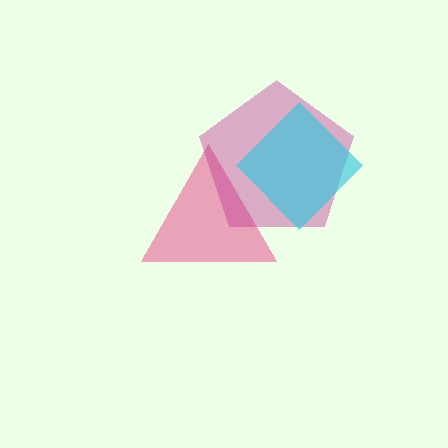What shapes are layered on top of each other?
The layered shapes are: a pink triangle, a magenta pentagon, a cyan diamond.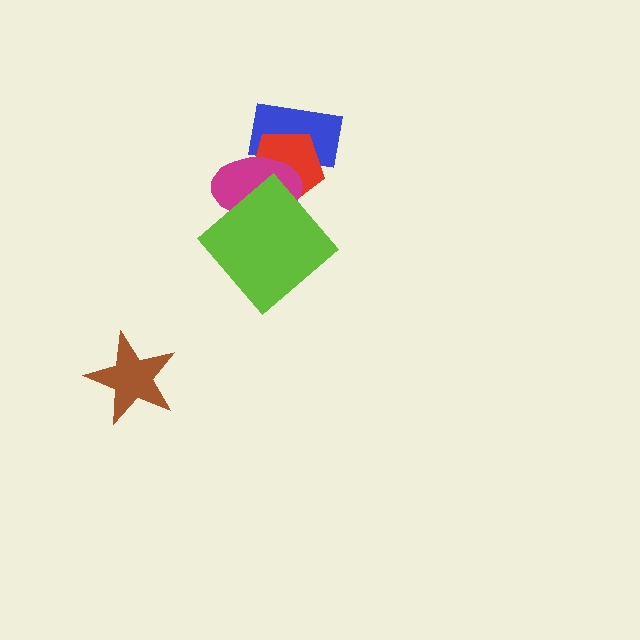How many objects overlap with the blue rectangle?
2 objects overlap with the blue rectangle.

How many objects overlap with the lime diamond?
2 objects overlap with the lime diamond.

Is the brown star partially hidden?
No, no other shape covers it.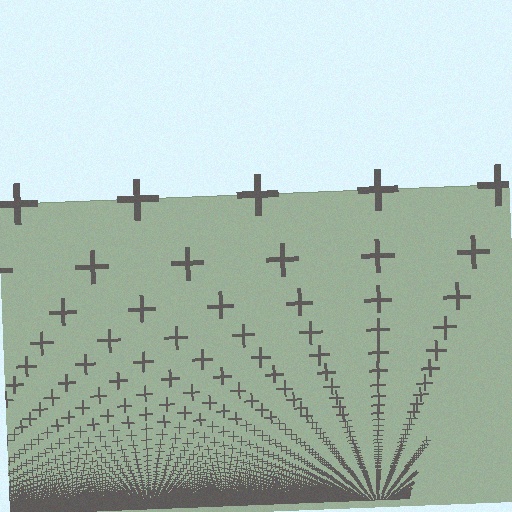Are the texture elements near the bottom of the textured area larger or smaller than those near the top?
Smaller. The gradient is inverted — elements near the bottom are smaller and denser.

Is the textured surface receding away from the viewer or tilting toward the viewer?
The surface appears to tilt toward the viewer. Texture elements get larger and sparser toward the top.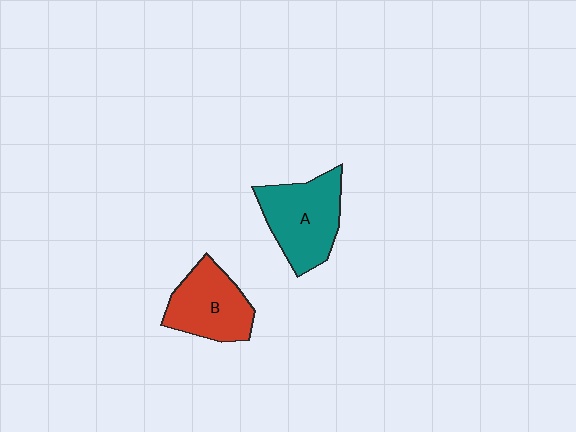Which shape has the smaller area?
Shape B (red).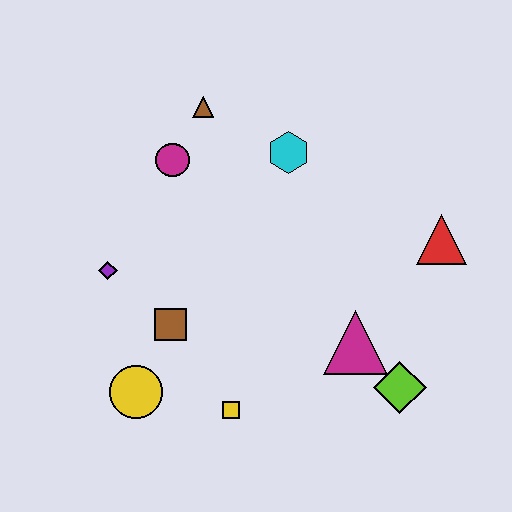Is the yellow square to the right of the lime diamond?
No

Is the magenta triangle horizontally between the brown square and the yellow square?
No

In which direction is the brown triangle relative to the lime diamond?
The brown triangle is above the lime diamond.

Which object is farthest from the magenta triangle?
The brown triangle is farthest from the magenta triangle.